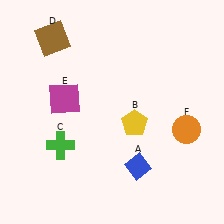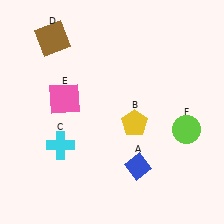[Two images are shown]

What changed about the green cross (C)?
In Image 1, C is green. In Image 2, it changed to cyan.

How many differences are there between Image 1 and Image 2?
There are 3 differences between the two images.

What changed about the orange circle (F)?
In Image 1, F is orange. In Image 2, it changed to lime.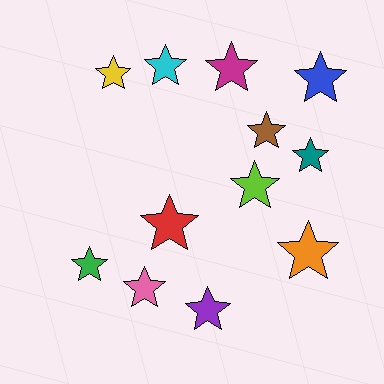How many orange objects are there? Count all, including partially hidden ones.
There is 1 orange object.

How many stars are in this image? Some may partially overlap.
There are 12 stars.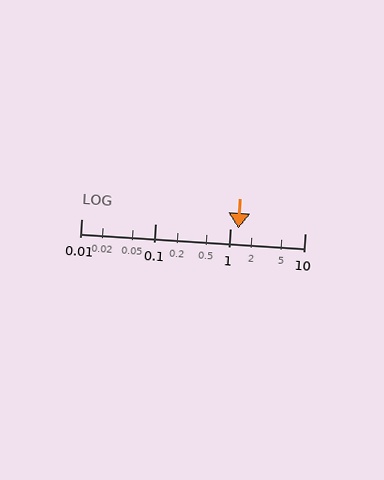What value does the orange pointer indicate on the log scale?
The pointer indicates approximately 1.3.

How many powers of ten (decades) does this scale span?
The scale spans 3 decades, from 0.01 to 10.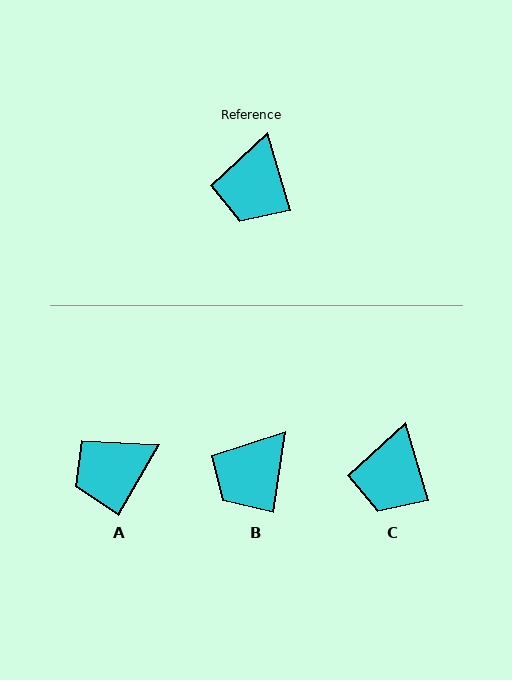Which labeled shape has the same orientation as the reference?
C.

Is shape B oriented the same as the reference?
No, it is off by about 25 degrees.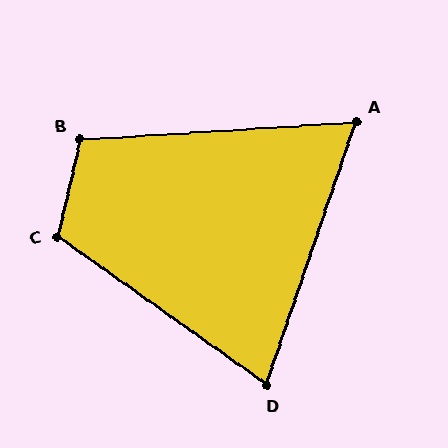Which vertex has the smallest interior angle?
A, at approximately 68 degrees.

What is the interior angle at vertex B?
Approximately 107 degrees (obtuse).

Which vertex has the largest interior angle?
C, at approximately 112 degrees.